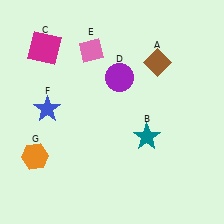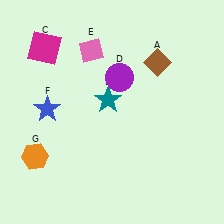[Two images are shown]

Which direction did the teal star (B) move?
The teal star (B) moved left.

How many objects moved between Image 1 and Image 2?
1 object moved between the two images.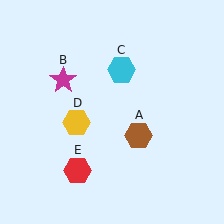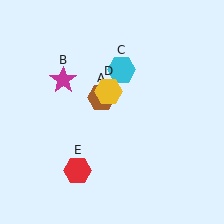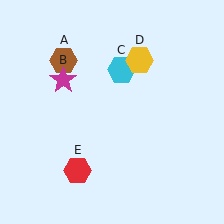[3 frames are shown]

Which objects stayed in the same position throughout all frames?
Magenta star (object B) and cyan hexagon (object C) and red hexagon (object E) remained stationary.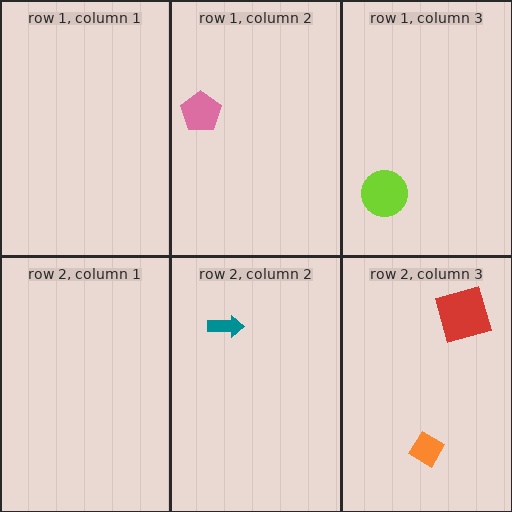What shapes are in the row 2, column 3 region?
The orange diamond, the red square.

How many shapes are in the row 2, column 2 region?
1.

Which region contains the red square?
The row 2, column 3 region.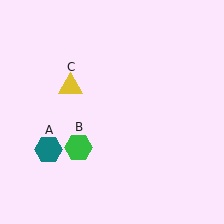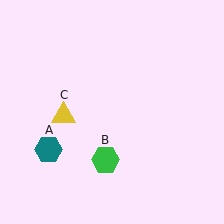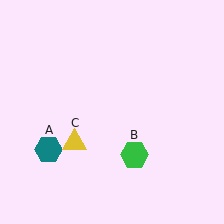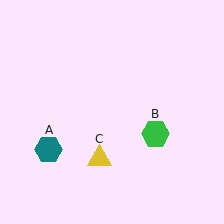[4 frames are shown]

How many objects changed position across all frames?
2 objects changed position: green hexagon (object B), yellow triangle (object C).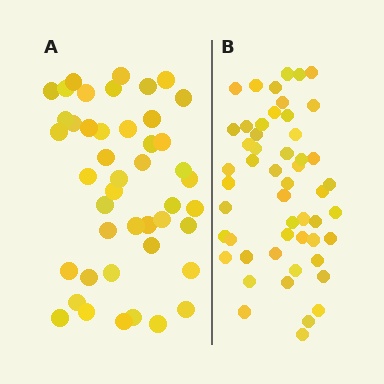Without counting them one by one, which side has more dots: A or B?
Region B (the right region) has more dots.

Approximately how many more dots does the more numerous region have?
Region B has roughly 8 or so more dots than region A.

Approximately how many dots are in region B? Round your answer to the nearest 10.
About 50 dots. (The exact count is 52, which rounds to 50.)